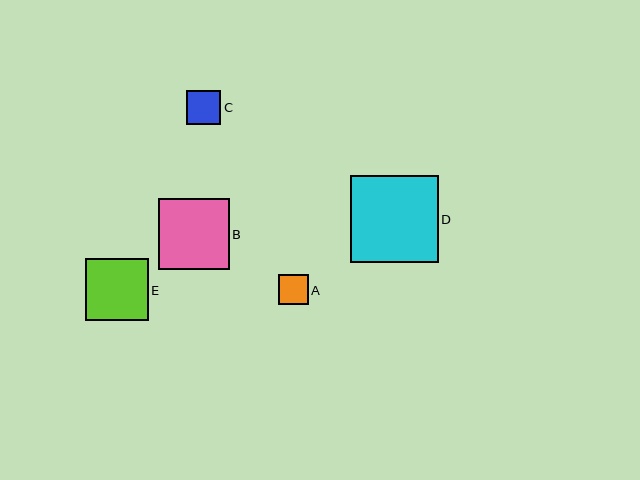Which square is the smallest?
Square A is the smallest with a size of approximately 30 pixels.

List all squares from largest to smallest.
From largest to smallest: D, B, E, C, A.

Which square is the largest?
Square D is the largest with a size of approximately 88 pixels.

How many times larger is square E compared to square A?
Square E is approximately 2.1 times the size of square A.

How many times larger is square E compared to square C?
Square E is approximately 1.8 times the size of square C.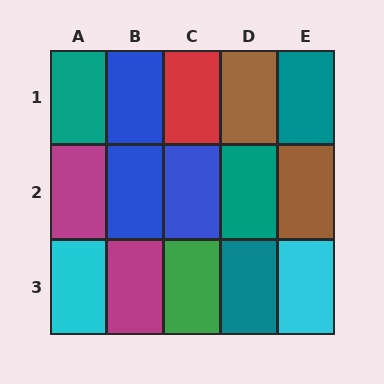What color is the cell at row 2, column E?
Brown.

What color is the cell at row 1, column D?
Brown.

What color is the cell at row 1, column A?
Teal.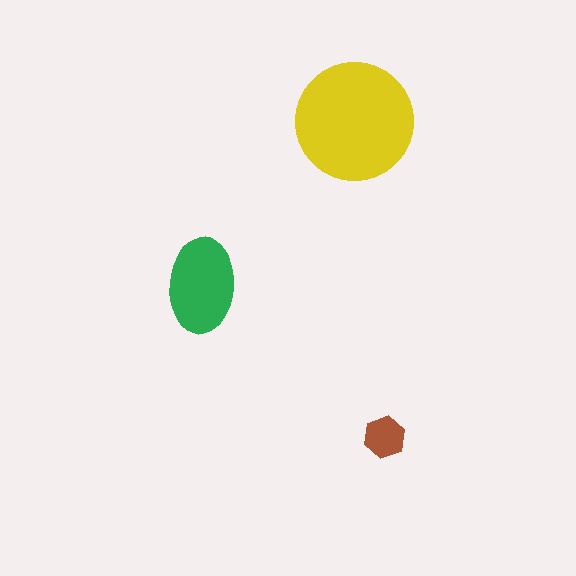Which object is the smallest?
The brown hexagon.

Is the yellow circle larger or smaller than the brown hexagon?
Larger.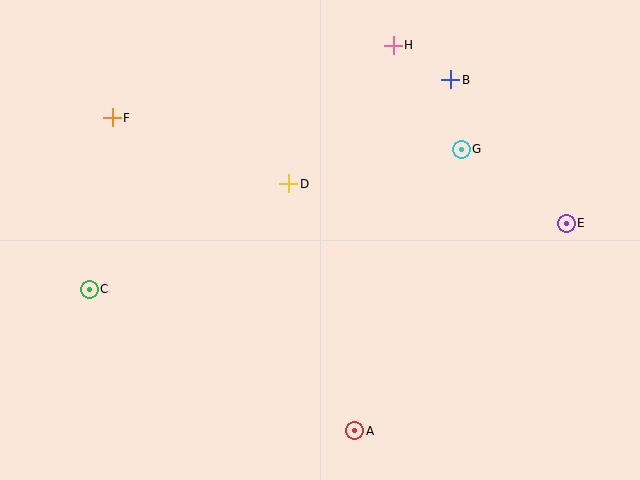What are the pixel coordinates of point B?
Point B is at (451, 80).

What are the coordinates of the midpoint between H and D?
The midpoint between H and D is at (341, 114).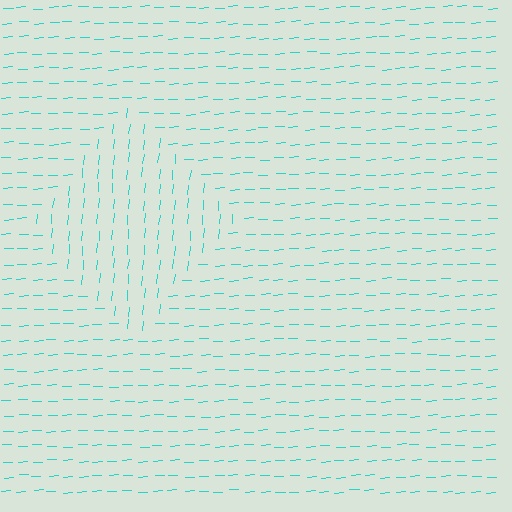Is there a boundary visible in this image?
Yes, there is a texture boundary formed by a change in line orientation.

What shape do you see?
I see a diamond.